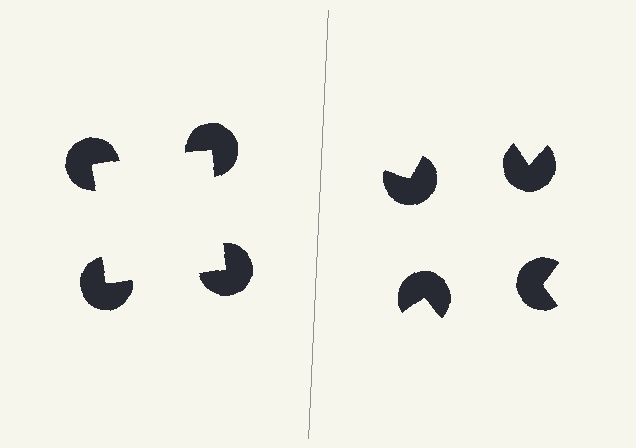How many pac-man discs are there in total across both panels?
8 — 4 on each side.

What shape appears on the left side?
An illusory square.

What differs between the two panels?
The pac-man discs are positioned identically on both sides; only the wedge orientations differ. On the left they align to a square; on the right they are misaligned.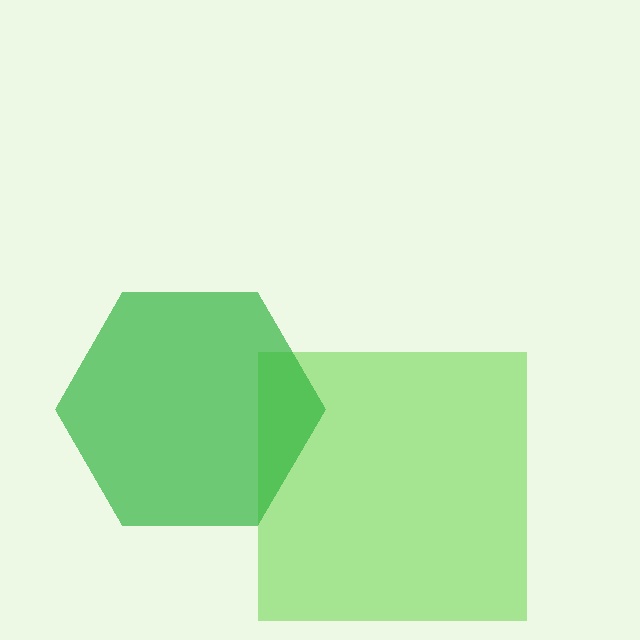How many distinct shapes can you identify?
There are 2 distinct shapes: a lime square, a green hexagon.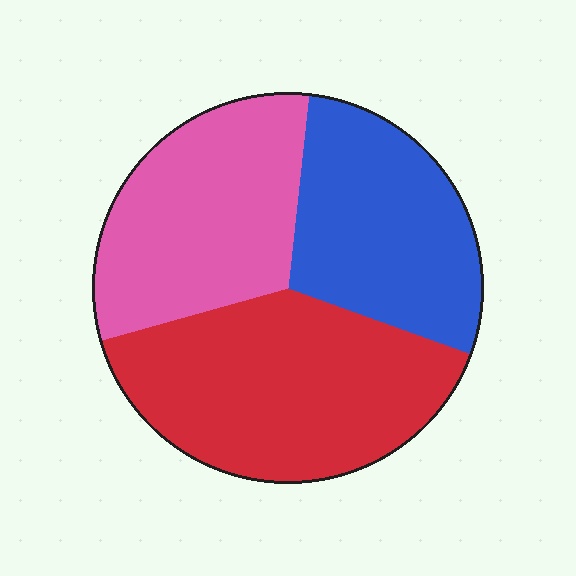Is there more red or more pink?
Red.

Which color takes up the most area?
Red, at roughly 40%.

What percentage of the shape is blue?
Blue takes up between a sixth and a third of the shape.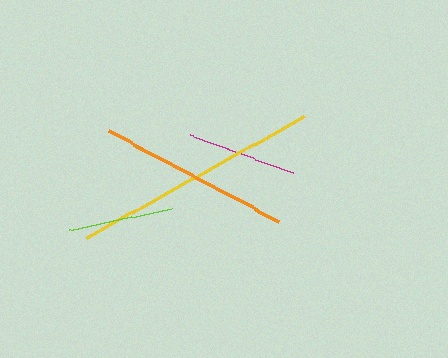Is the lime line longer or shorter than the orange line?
The orange line is longer than the lime line.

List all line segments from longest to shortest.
From longest to shortest: yellow, orange, magenta, lime.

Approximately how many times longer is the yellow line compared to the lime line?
The yellow line is approximately 2.4 times the length of the lime line.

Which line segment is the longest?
The yellow line is the longest at approximately 250 pixels.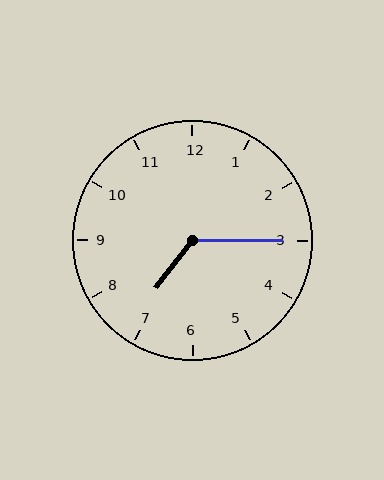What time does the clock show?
7:15.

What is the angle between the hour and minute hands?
Approximately 128 degrees.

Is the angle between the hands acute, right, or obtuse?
It is obtuse.